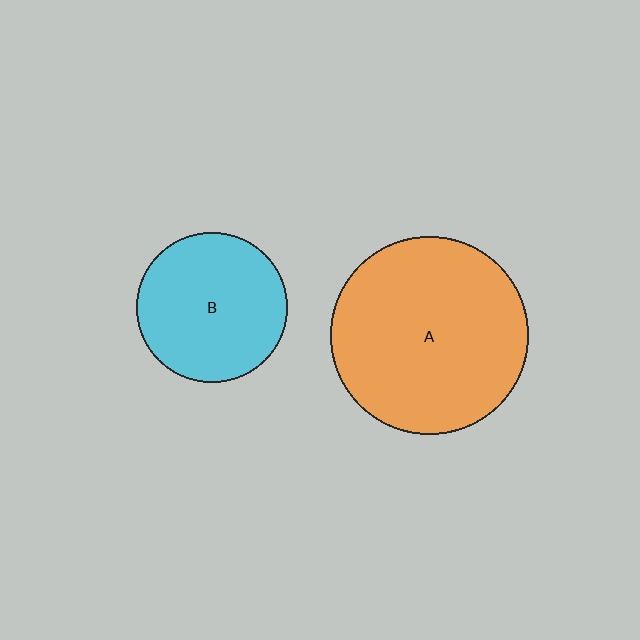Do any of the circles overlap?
No, none of the circles overlap.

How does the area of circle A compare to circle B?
Approximately 1.7 times.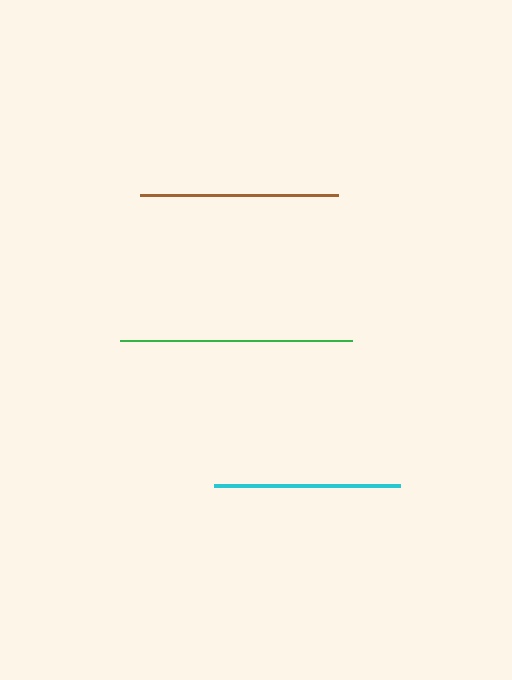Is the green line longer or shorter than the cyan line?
The green line is longer than the cyan line.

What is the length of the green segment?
The green segment is approximately 232 pixels long.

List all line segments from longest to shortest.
From longest to shortest: green, brown, cyan.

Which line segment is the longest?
The green line is the longest at approximately 232 pixels.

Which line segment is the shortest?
The cyan line is the shortest at approximately 185 pixels.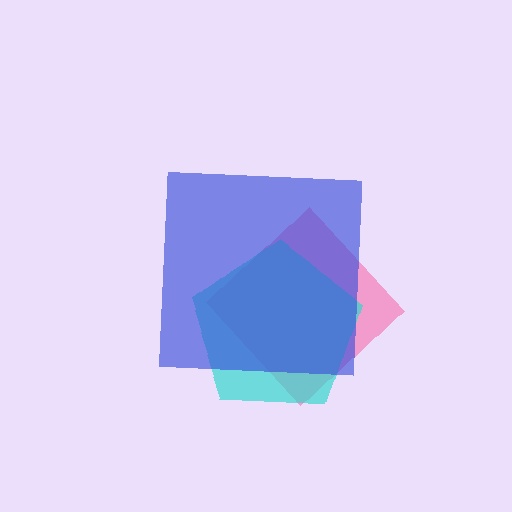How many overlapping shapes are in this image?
There are 3 overlapping shapes in the image.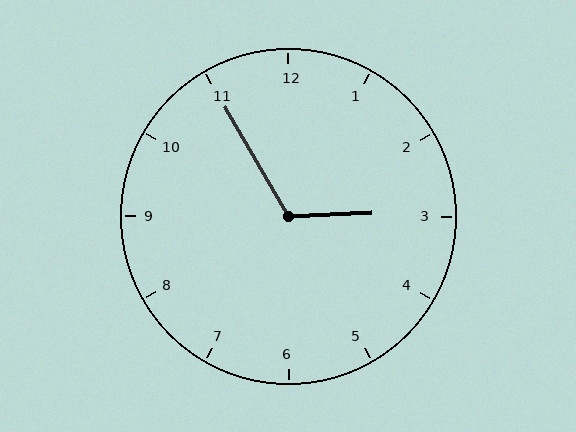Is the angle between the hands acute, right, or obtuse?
It is obtuse.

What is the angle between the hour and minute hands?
Approximately 118 degrees.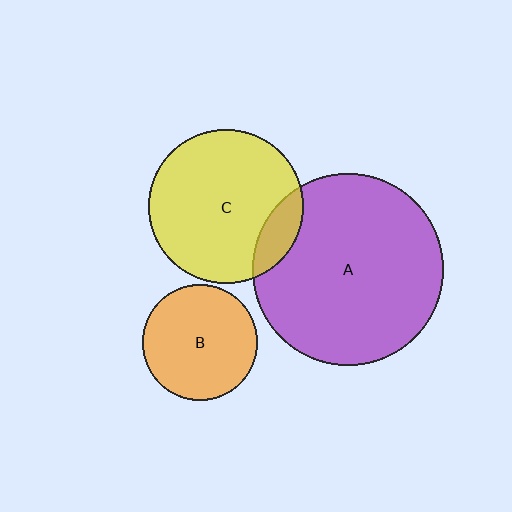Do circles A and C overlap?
Yes.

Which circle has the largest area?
Circle A (purple).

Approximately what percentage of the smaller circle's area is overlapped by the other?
Approximately 15%.